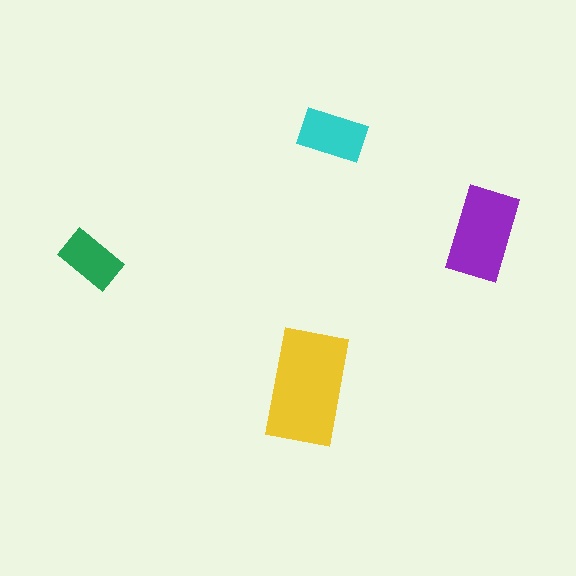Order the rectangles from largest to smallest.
the yellow one, the purple one, the cyan one, the green one.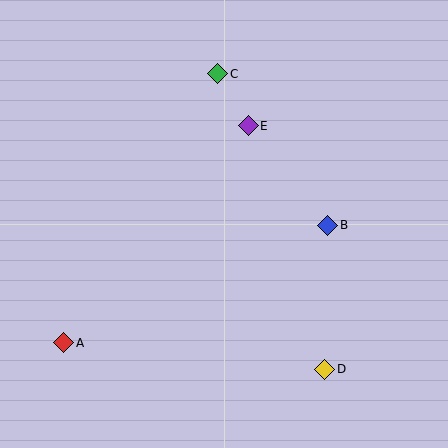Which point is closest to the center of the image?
Point E at (248, 126) is closest to the center.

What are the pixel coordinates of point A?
Point A is at (64, 343).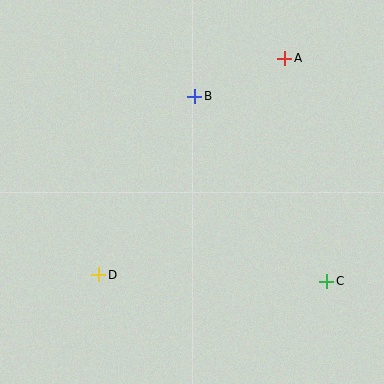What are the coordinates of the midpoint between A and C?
The midpoint between A and C is at (306, 170).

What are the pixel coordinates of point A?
Point A is at (285, 58).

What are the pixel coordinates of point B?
Point B is at (195, 96).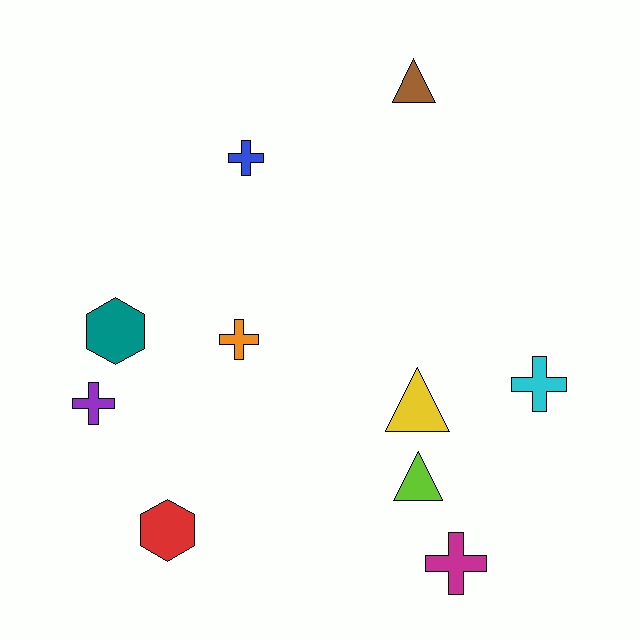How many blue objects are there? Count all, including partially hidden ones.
There is 1 blue object.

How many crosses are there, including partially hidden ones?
There are 5 crosses.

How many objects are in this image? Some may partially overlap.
There are 10 objects.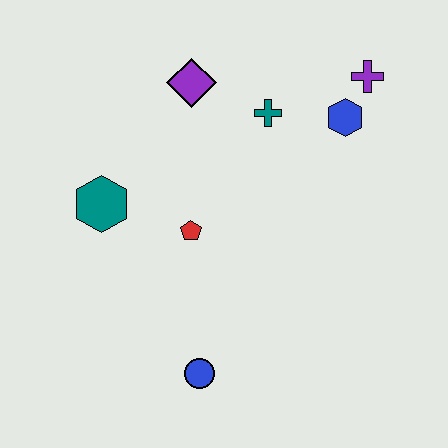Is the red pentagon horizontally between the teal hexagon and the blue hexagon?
Yes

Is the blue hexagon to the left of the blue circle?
No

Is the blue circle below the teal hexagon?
Yes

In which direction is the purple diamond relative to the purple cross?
The purple diamond is to the left of the purple cross.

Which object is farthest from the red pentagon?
The purple cross is farthest from the red pentagon.